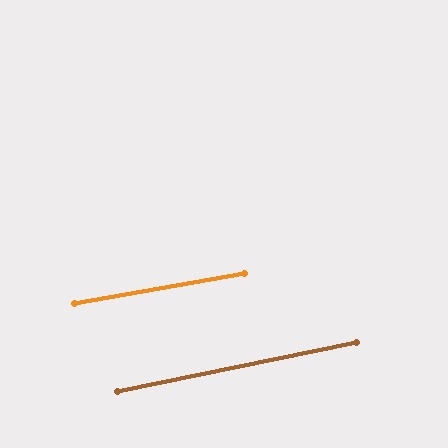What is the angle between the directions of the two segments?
Approximately 2 degrees.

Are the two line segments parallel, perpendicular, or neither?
Parallel — their directions differ by only 1.5°.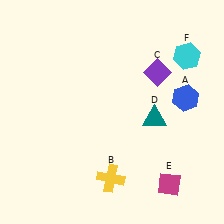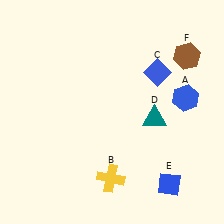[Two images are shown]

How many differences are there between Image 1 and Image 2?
There are 3 differences between the two images.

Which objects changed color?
C changed from purple to blue. E changed from magenta to blue. F changed from cyan to brown.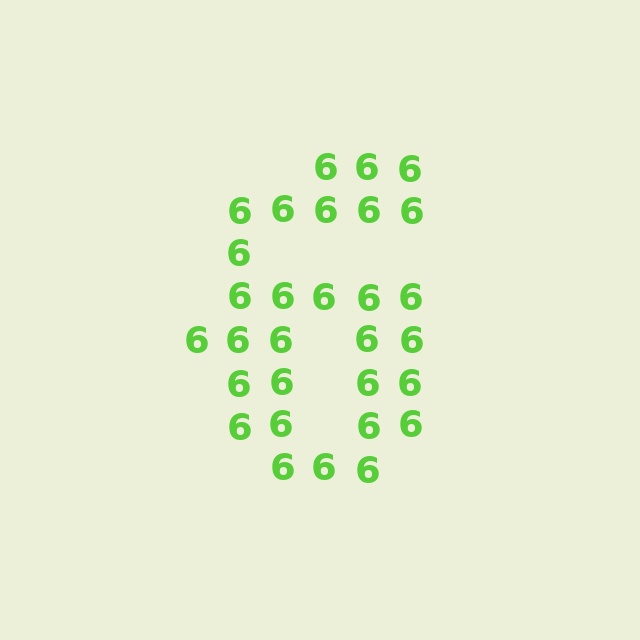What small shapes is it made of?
It is made of small digit 6's.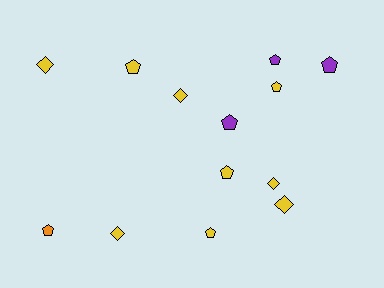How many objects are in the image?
There are 13 objects.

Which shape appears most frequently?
Pentagon, with 8 objects.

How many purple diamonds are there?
There are no purple diamonds.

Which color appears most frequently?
Yellow, with 9 objects.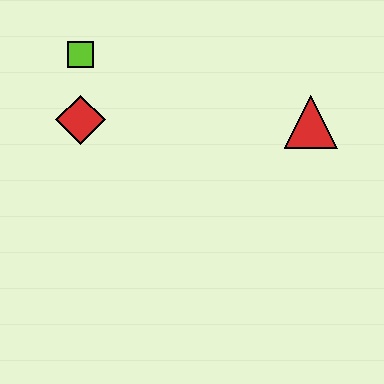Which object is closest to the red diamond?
The lime square is closest to the red diamond.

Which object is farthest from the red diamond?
The red triangle is farthest from the red diamond.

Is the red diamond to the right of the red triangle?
No